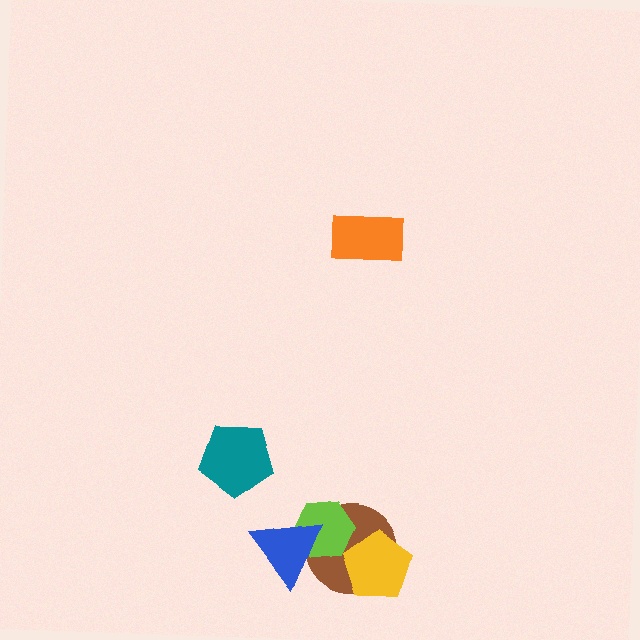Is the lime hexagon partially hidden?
Yes, it is partially covered by another shape.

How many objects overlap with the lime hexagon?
2 objects overlap with the lime hexagon.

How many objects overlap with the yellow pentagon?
1 object overlaps with the yellow pentagon.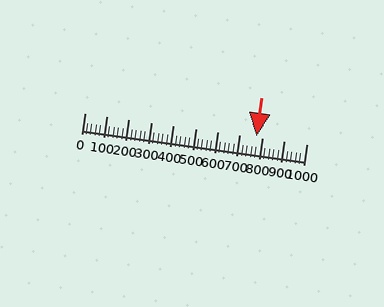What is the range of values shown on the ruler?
The ruler shows values from 0 to 1000.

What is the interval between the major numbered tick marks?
The major tick marks are spaced 100 units apart.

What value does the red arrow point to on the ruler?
The red arrow points to approximately 774.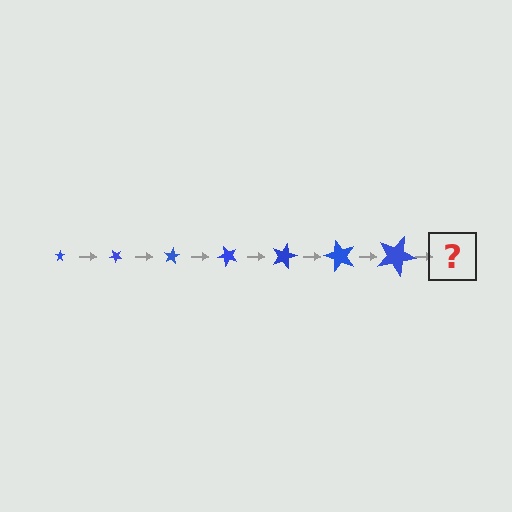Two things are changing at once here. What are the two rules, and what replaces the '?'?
The two rules are that the star grows larger each step and it rotates 40 degrees each step. The '?' should be a star, larger than the previous one and rotated 280 degrees from the start.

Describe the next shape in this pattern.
It should be a star, larger than the previous one and rotated 280 degrees from the start.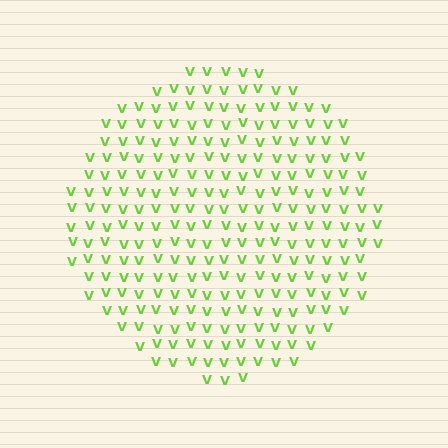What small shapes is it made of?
It is made of small letter V's.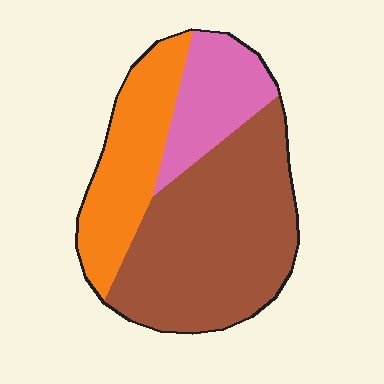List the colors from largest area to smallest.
From largest to smallest: brown, orange, pink.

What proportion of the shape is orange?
Orange covers 27% of the shape.